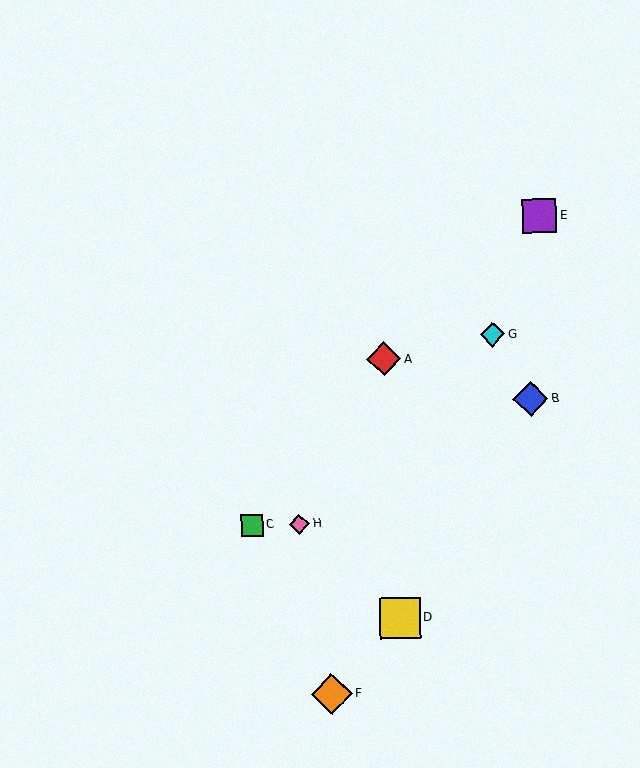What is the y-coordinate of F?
Object F is at y≈694.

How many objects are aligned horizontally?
2 objects (C, H) are aligned horizontally.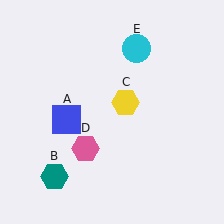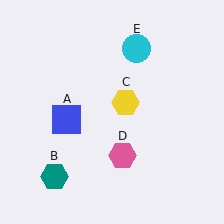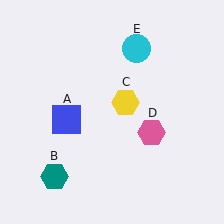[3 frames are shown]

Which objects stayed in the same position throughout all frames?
Blue square (object A) and teal hexagon (object B) and yellow hexagon (object C) and cyan circle (object E) remained stationary.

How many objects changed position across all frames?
1 object changed position: pink hexagon (object D).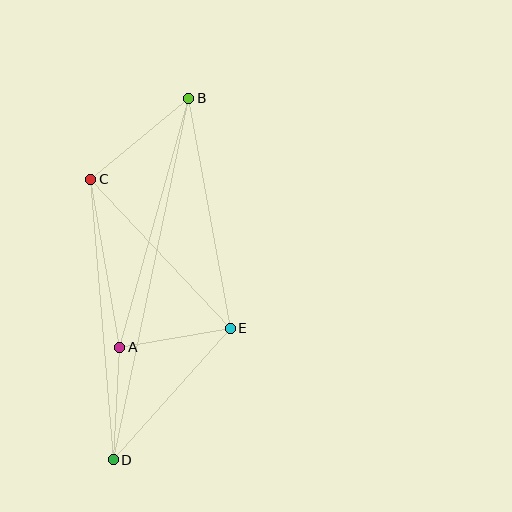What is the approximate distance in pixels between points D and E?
The distance between D and E is approximately 176 pixels.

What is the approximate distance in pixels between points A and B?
The distance between A and B is approximately 258 pixels.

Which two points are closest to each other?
Points A and E are closest to each other.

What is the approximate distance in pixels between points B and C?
The distance between B and C is approximately 127 pixels.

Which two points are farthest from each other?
Points B and D are farthest from each other.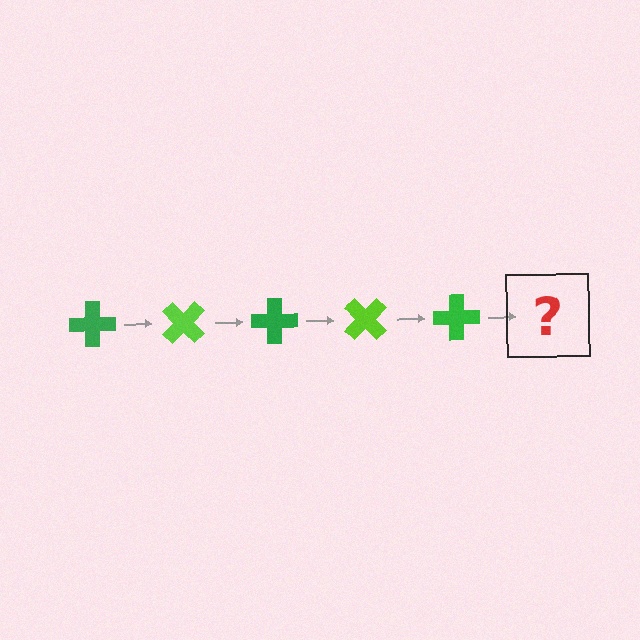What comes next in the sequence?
The next element should be a lime cross, rotated 225 degrees from the start.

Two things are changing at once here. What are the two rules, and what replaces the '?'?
The two rules are that it rotates 45 degrees each step and the color cycles through green and lime. The '?' should be a lime cross, rotated 225 degrees from the start.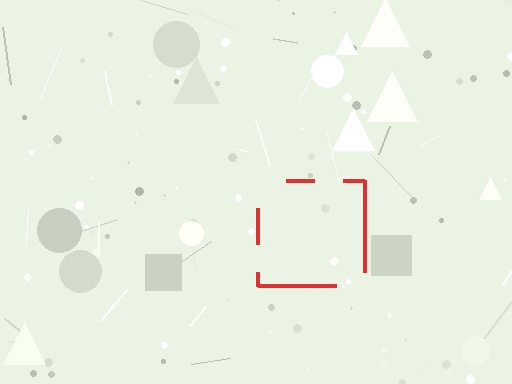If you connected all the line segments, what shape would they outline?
They would outline a square.